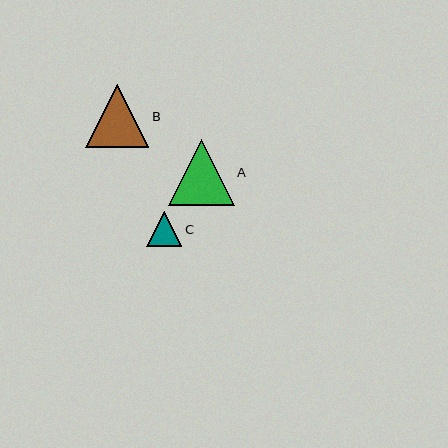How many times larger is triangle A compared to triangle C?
Triangle A is approximately 1.9 times the size of triangle C.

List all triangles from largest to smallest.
From largest to smallest: A, B, C.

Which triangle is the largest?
Triangle A is the largest with a size of approximately 66 pixels.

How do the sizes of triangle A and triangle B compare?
Triangle A and triangle B are approximately the same size.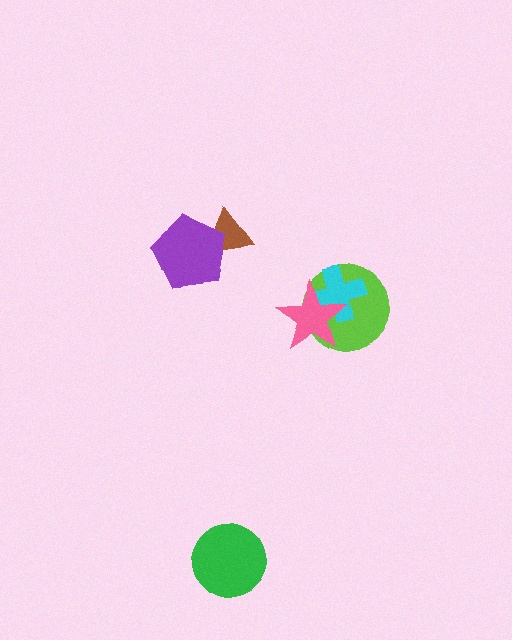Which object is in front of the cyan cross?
The pink star is in front of the cyan cross.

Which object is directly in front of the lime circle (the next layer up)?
The cyan cross is directly in front of the lime circle.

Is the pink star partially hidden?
No, no other shape covers it.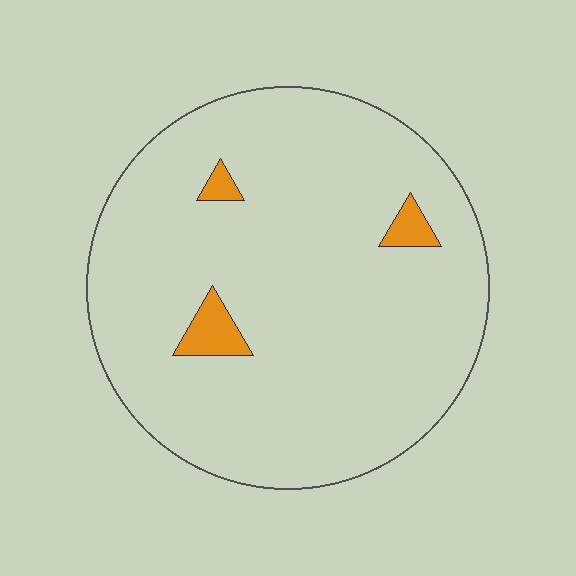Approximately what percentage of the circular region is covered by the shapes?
Approximately 5%.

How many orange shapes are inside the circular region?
3.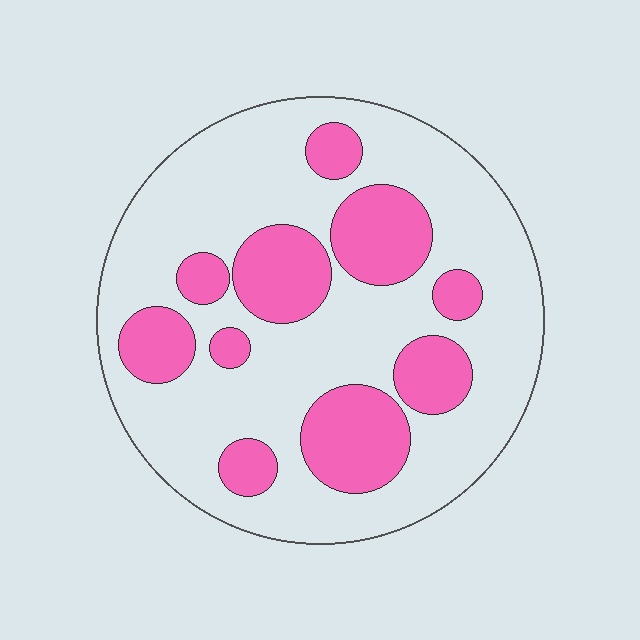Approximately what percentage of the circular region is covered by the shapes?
Approximately 30%.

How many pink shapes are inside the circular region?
10.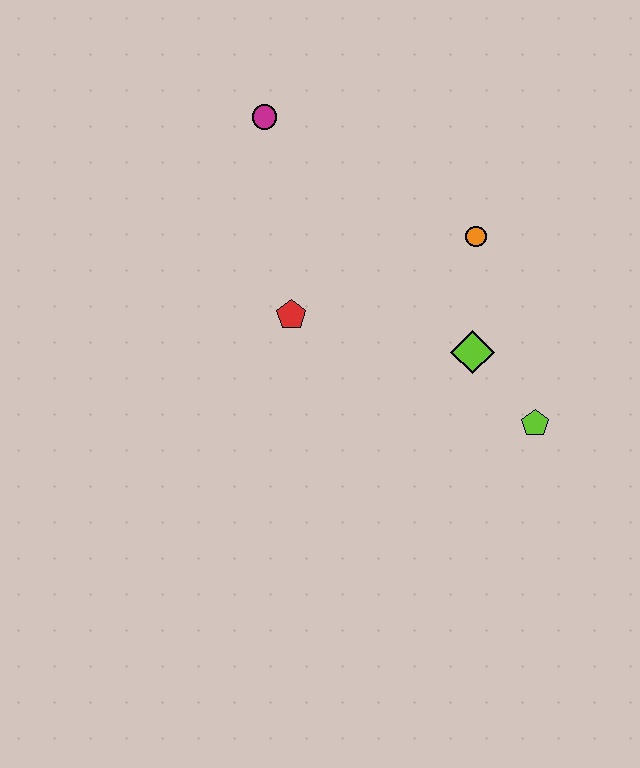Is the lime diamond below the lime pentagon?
No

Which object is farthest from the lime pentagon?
The magenta circle is farthest from the lime pentagon.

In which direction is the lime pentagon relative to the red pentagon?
The lime pentagon is to the right of the red pentagon.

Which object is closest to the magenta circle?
The red pentagon is closest to the magenta circle.